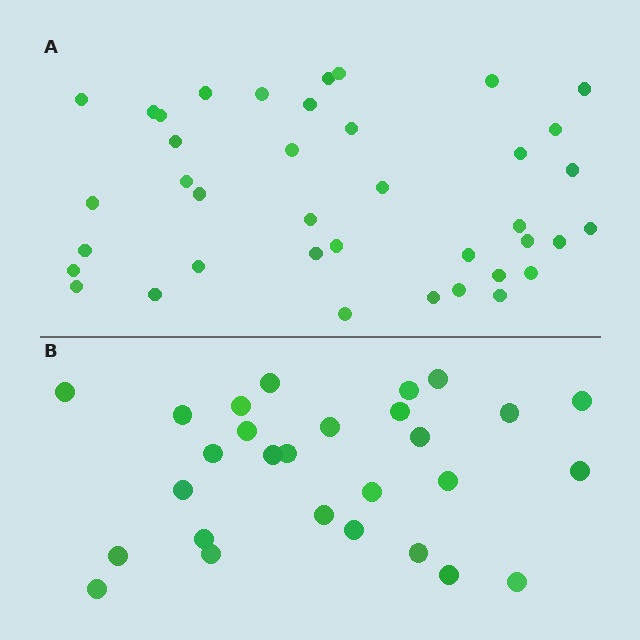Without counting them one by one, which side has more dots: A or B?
Region A (the top region) has more dots.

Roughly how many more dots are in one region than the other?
Region A has roughly 12 or so more dots than region B.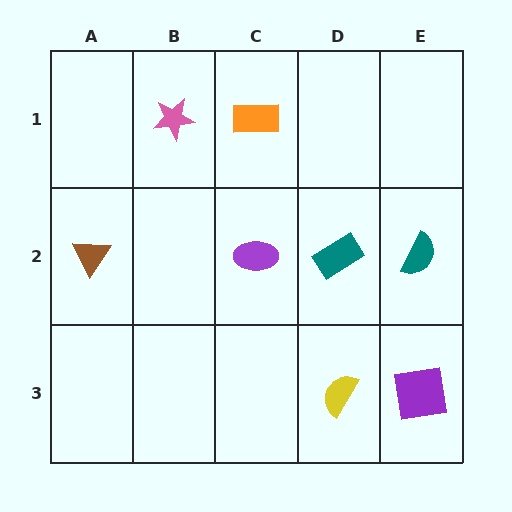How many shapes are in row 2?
4 shapes.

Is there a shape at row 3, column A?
No, that cell is empty.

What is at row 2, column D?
A teal rectangle.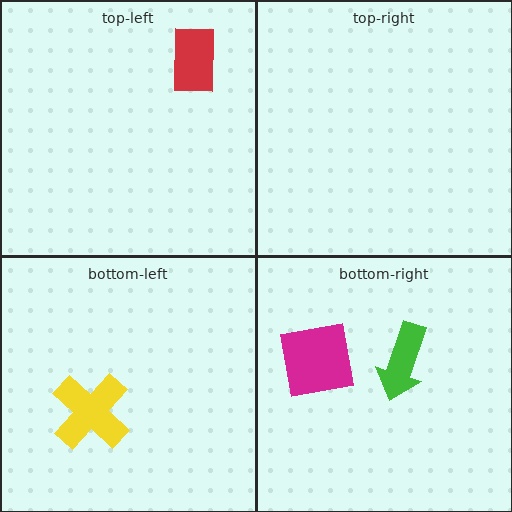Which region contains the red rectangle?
The top-left region.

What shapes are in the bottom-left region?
The yellow cross.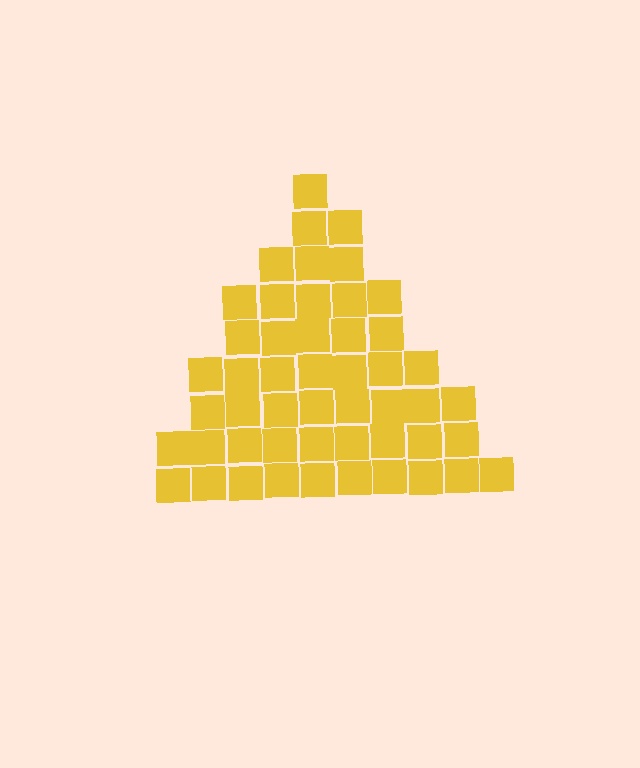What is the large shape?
The large shape is a triangle.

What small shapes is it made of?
It is made of small squares.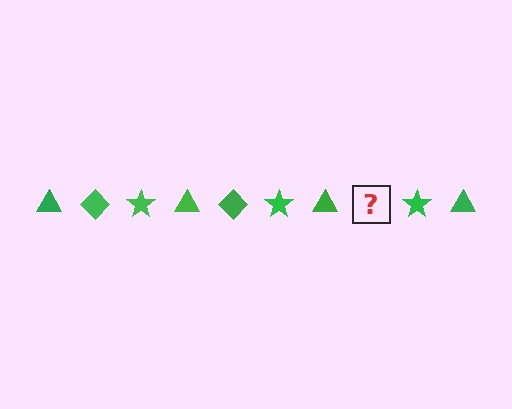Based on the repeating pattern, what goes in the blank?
The blank should be a green diamond.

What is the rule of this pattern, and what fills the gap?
The rule is that the pattern cycles through triangle, diamond, star shapes in green. The gap should be filled with a green diamond.